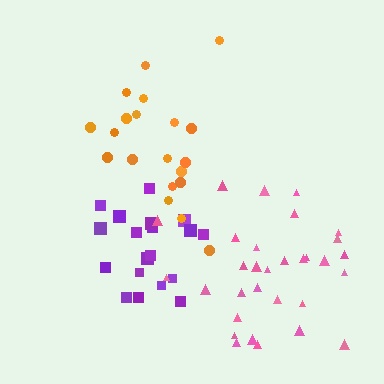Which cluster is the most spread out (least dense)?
Orange.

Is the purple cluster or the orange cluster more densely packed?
Purple.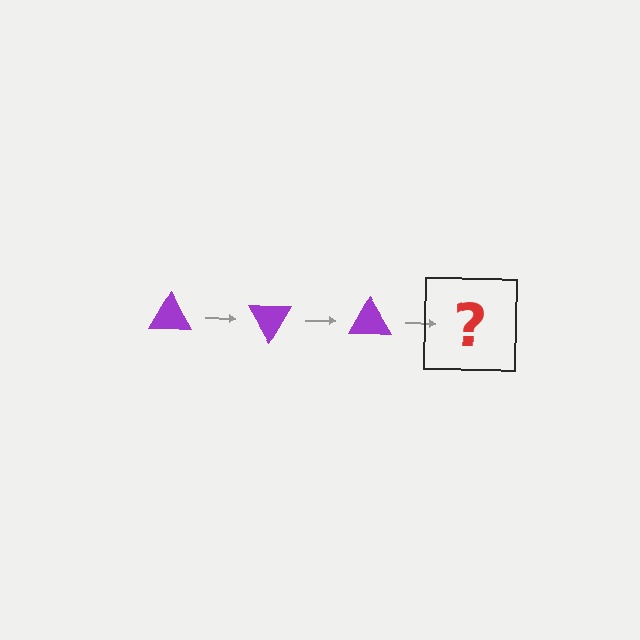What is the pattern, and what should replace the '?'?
The pattern is that the triangle rotates 60 degrees each step. The '?' should be a purple triangle rotated 180 degrees.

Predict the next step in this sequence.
The next step is a purple triangle rotated 180 degrees.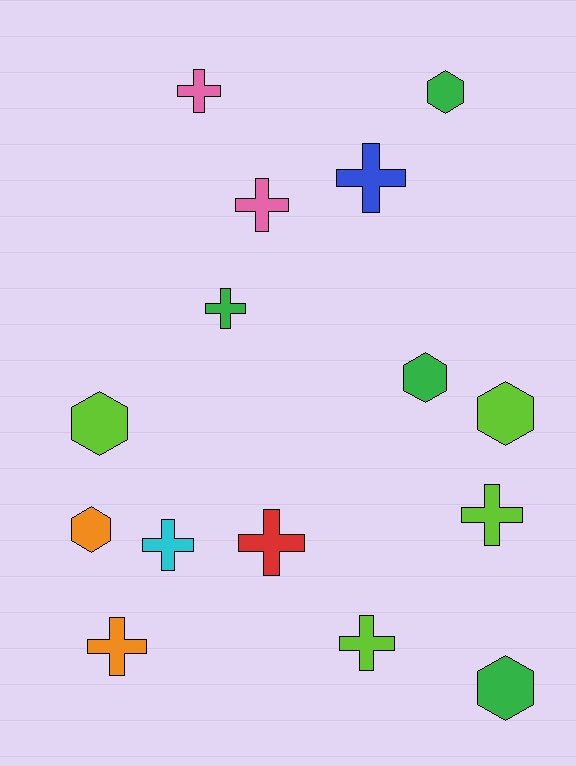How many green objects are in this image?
There are 4 green objects.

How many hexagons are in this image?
There are 6 hexagons.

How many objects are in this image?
There are 15 objects.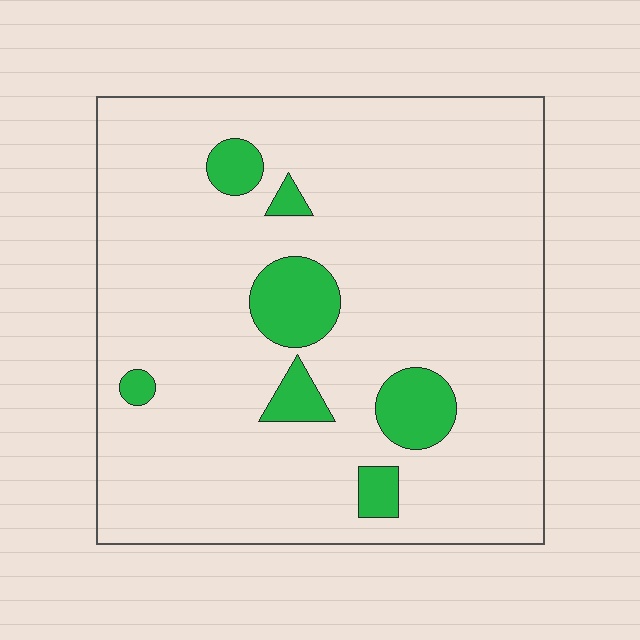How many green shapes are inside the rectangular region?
7.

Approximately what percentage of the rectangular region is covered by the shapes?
Approximately 10%.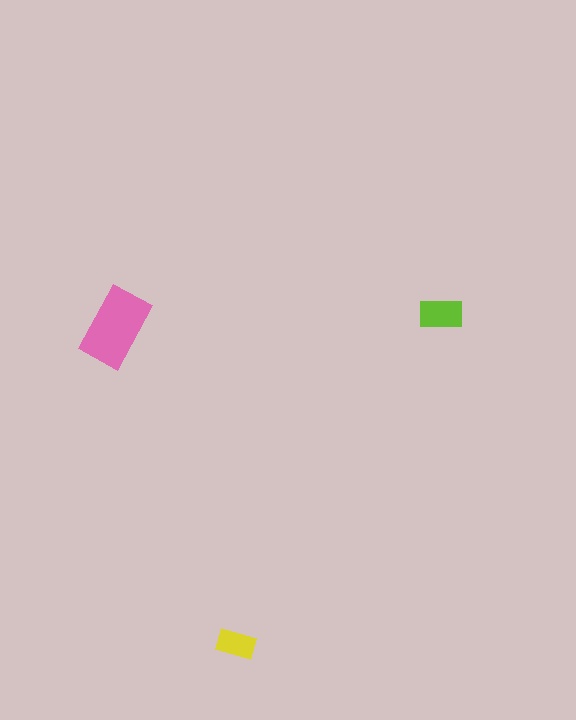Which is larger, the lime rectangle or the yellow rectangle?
The lime one.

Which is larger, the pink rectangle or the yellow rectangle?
The pink one.